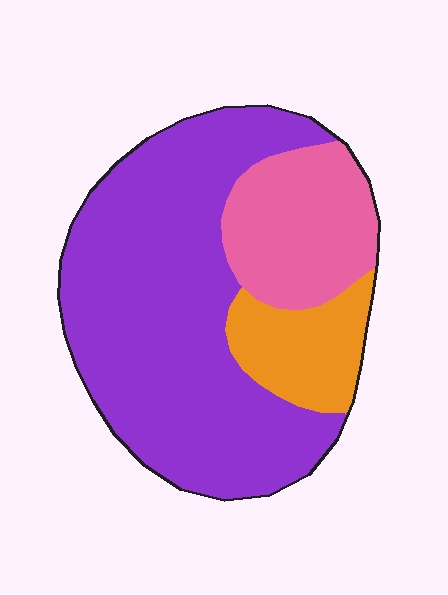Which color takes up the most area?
Purple, at roughly 65%.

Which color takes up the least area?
Orange, at roughly 15%.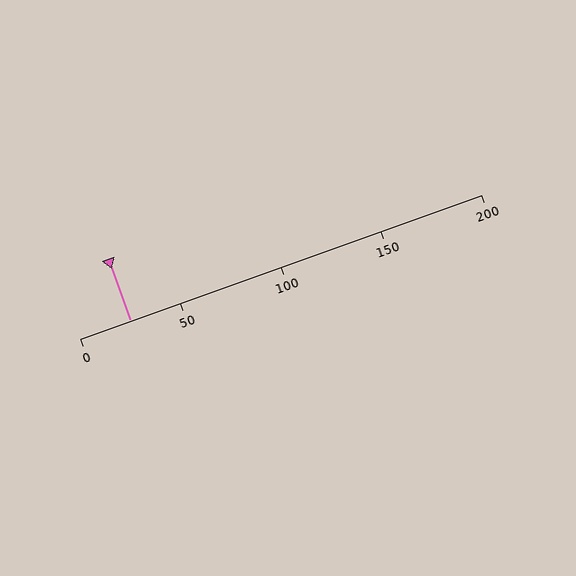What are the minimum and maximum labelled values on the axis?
The axis runs from 0 to 200.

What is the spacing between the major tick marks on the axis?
The major ticks are spaced 50 apart.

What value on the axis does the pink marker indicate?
The marker indicates approximately 25.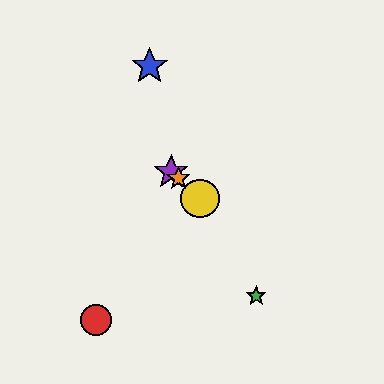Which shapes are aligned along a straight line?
The yellow circle, the purple star, the orange star are aligned along a straight line.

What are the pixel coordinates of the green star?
The green star is at (256, 296).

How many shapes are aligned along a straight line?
3 shapes (the yellow circle, the purple star, the orange star) are aligned along a straight line.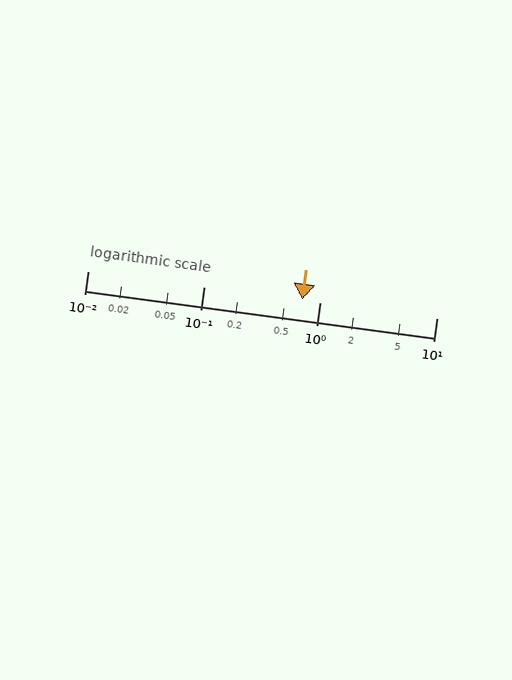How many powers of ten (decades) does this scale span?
The scale spans 3 decades, from 0.01 to 10.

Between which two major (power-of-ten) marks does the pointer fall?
The pointer is between 0.1 and 1.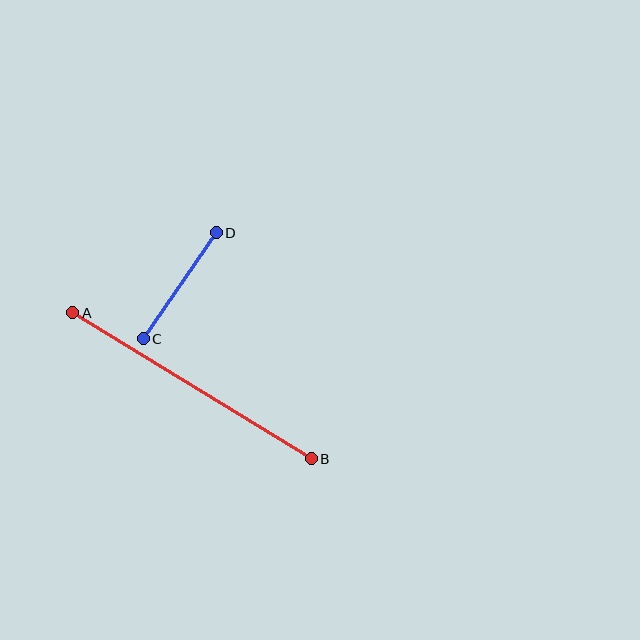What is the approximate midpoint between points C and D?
The midpoint is at approximately (180, 286) pixels.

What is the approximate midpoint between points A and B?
The midpoint is at approximately (192, 386) pixels.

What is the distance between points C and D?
The distance is approximately 129 pixels.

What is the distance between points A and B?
The distance is approximately 280 pixels.